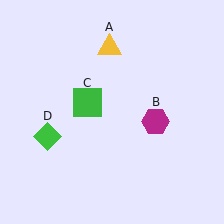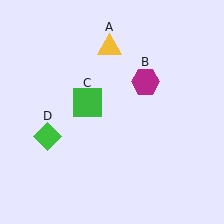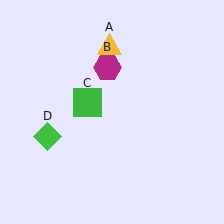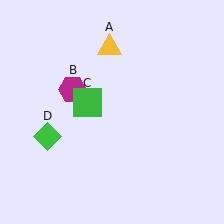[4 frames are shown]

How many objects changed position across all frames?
1 object changed position: magenta hexagon (object B).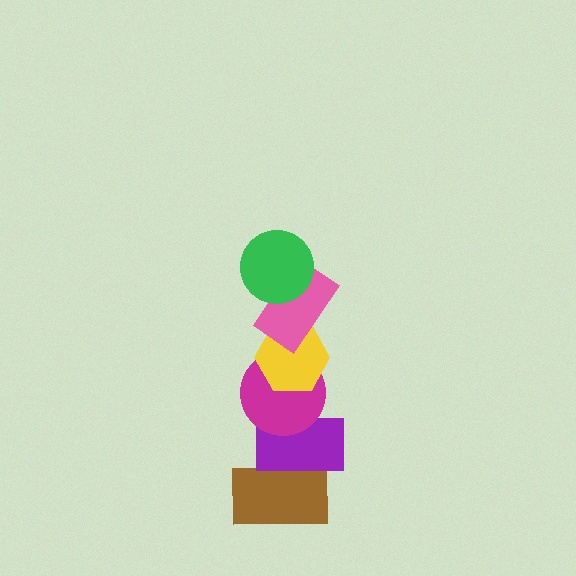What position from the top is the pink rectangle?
The pink rectangle is 2nd from the top.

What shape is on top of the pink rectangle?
The green circle is on top of the pink rectangle.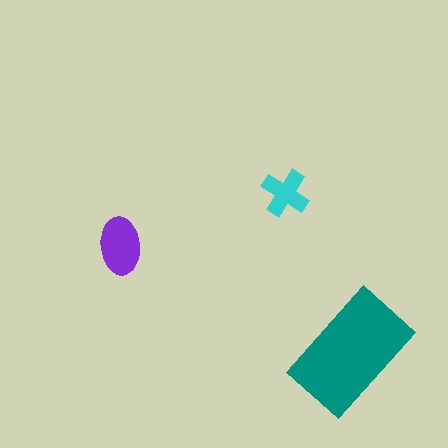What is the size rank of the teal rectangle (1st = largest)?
1st.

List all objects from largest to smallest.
The teal rectangle, the purple ellipse, the cyan cross.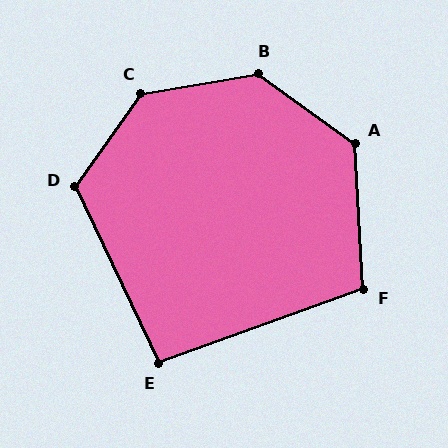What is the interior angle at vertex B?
Approximately 135 degrees (obtuse).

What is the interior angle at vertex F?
Approximately 107 degrees (obtuse).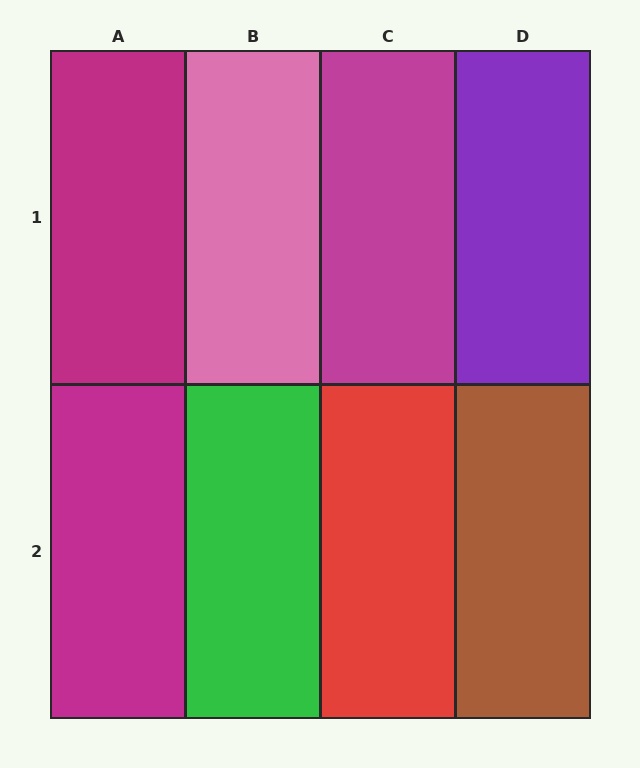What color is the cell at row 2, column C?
Red.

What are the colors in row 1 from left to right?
Magenta, pink, magenta, purple.